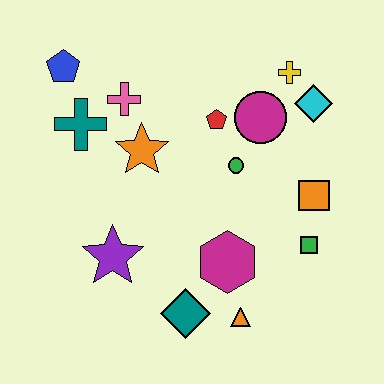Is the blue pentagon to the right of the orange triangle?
No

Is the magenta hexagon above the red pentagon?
No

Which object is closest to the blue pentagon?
The teal cross is closest to the blue pentagon.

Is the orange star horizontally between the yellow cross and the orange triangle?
No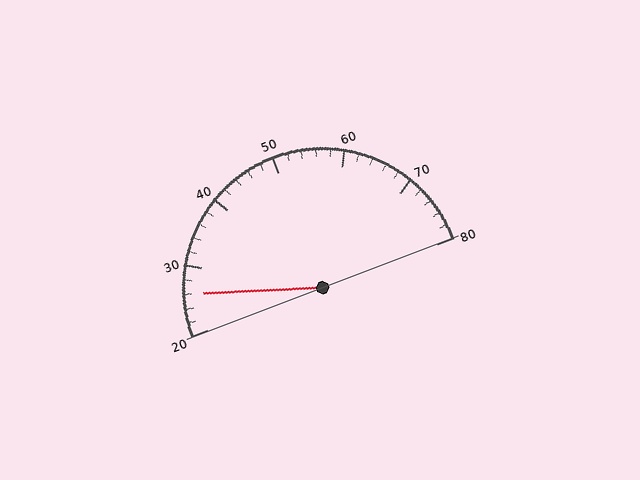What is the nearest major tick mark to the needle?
The nearest major tick mark is 30.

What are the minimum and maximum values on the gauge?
The gauge ranges from 20 to 80.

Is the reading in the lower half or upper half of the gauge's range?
The reading is in the lower half of the range (20 to 80).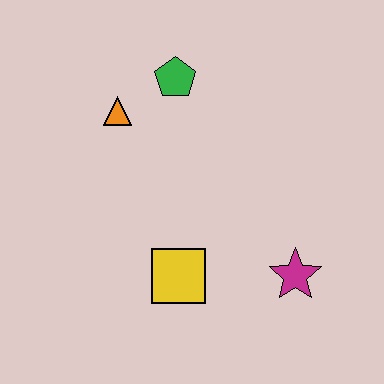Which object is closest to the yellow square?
The magenta star is closest to the yellow square.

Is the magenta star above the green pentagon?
No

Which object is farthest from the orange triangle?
The magenta star is farthest from the orange triangle.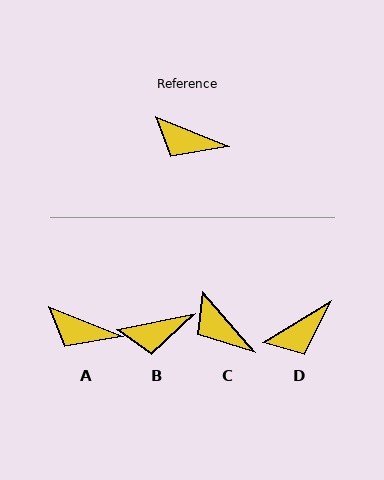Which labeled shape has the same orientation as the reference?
A.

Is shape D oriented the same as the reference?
No, it is off by about 54 degrees.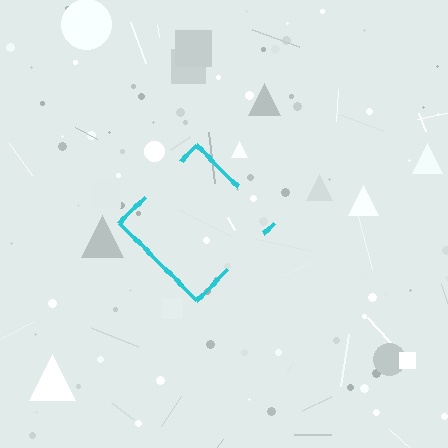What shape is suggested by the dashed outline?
The dashed outline suggests a diamond.